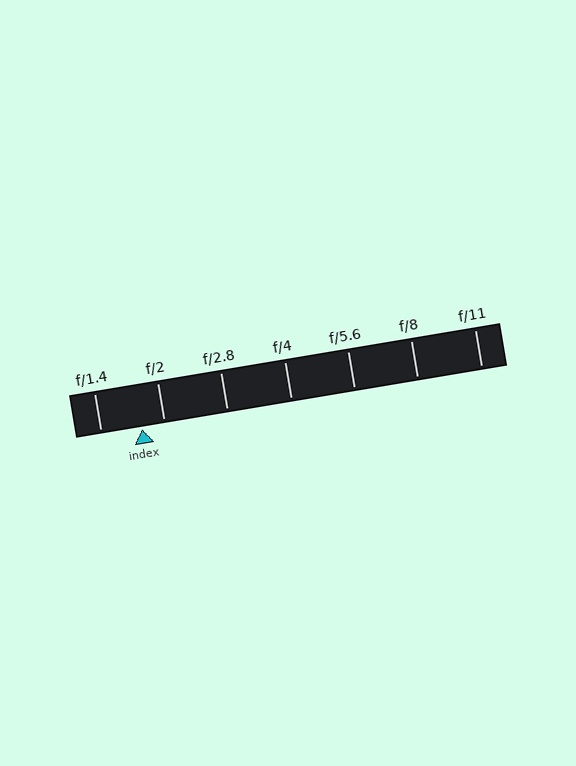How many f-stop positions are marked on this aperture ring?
There are 7 f-stop positions marked.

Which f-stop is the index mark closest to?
The index mark is closest to f/2.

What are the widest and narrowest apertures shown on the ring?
The widest aperture shown is f/1.4 and the narrowest is f/11.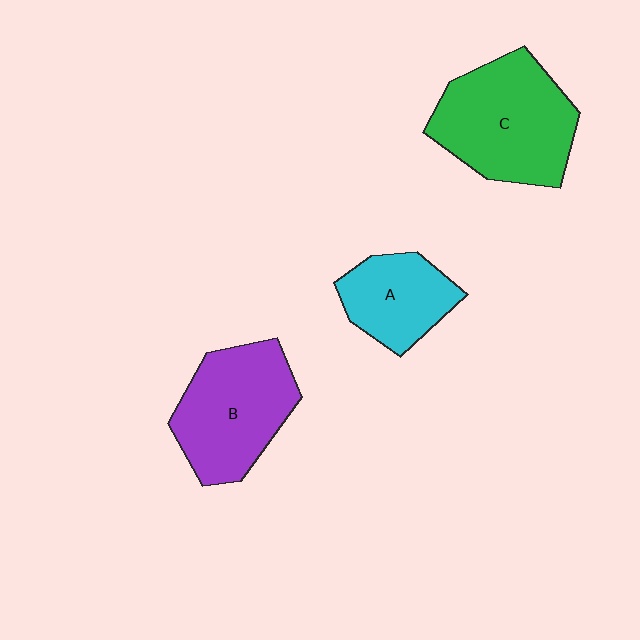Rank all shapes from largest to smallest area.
From largest to smallest: C (green), B (purple), A (cyan).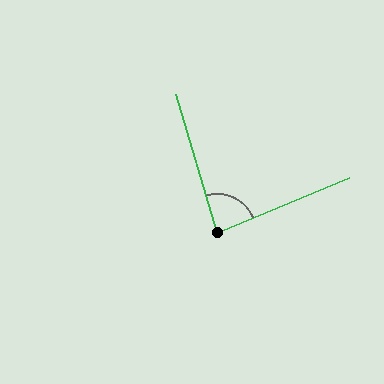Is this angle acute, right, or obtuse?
It is acute.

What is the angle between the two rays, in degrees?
Approximately 84 degrees.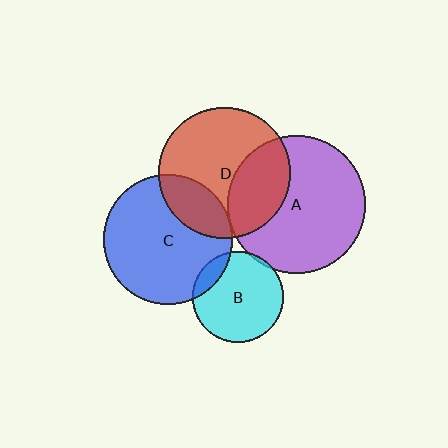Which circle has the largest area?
Circle A (purple).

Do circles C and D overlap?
Yes.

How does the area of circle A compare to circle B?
Approximately 2.3 times.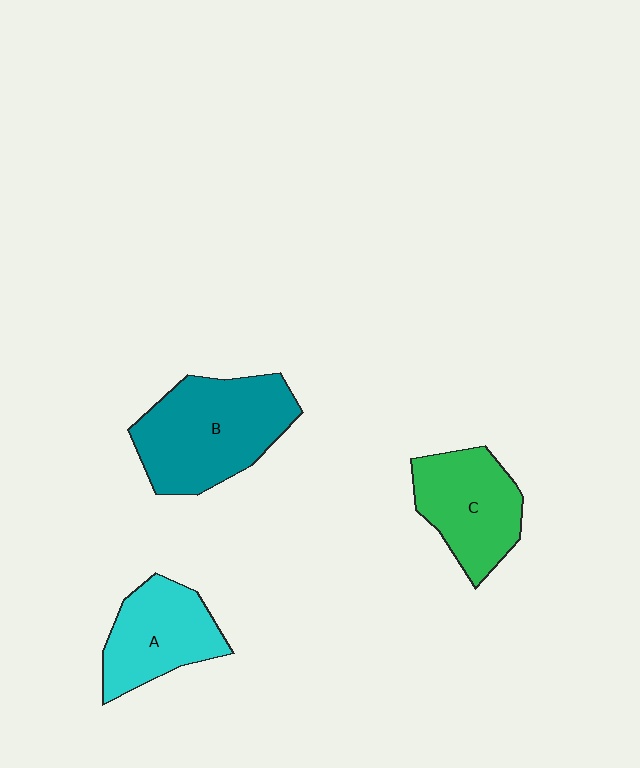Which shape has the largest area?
Shape B (teal).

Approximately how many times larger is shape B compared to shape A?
Approximately 1.5 times.